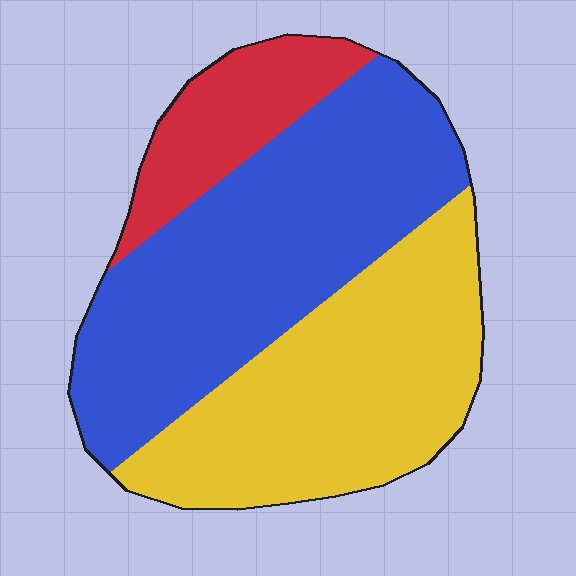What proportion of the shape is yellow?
Yellow takes up about two fifths (2/5) of the shape.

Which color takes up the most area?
Blue, at roughly 45%.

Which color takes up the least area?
Red, at roughly 15%.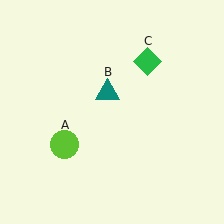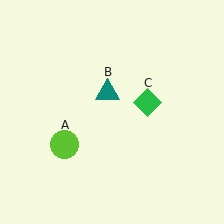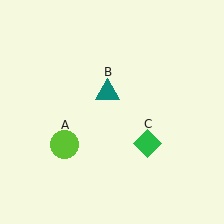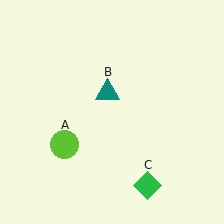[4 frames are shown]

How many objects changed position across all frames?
1 object changed position: green diamond (object C).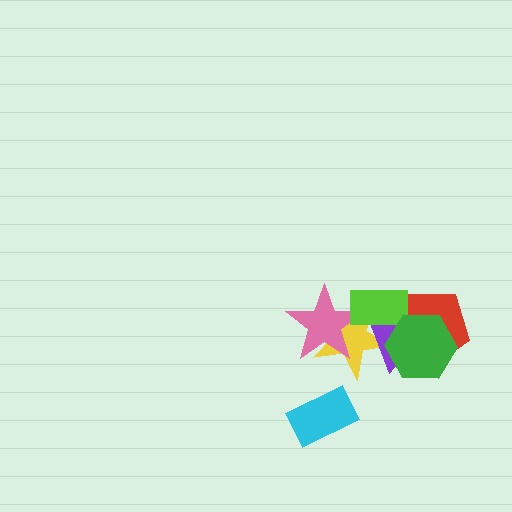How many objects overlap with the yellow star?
4 objects overlap with the yellow star.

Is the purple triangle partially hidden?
Yes, it is partially covered by another shape.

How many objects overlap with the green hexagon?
4 objects overlap with the green hexagon.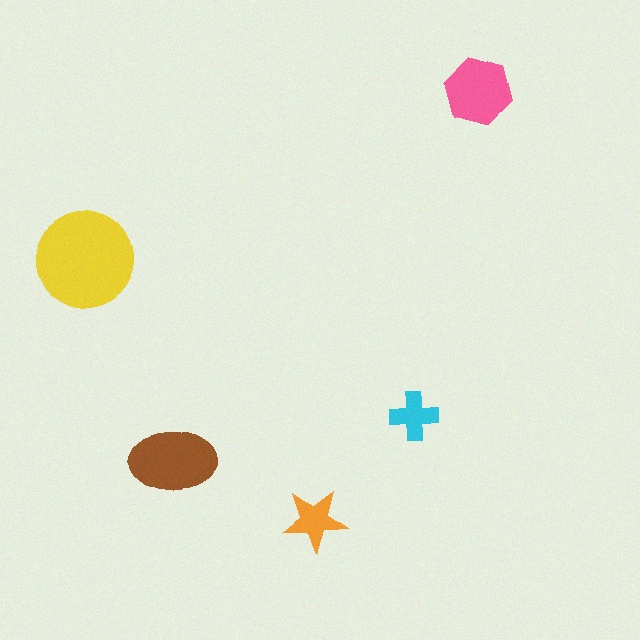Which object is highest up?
The pink hexagon is topmost.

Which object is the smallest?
The cyan cross.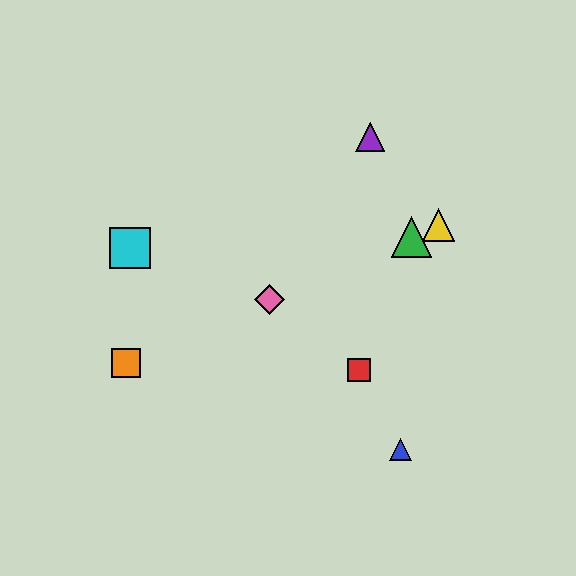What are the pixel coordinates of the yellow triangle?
The yellow triangle is at (439, 225).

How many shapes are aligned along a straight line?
4 shapes (the green triangle, the yellow triangle, the orange square, the pink diamond) are aligned along a straight line.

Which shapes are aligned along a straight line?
The green triangle, the yellow triangle, the orange square, the pink diamond are aligned along a straight line.